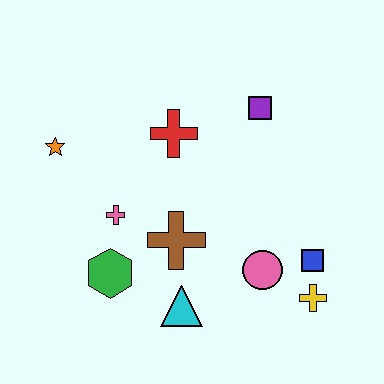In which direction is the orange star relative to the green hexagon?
The orange star is above the green hexagon.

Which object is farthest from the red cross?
The yellow cross is farthest from the red cross.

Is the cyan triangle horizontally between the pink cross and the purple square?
Yes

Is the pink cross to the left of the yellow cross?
Yes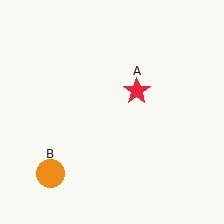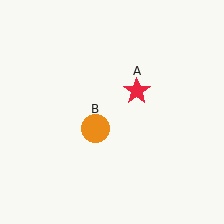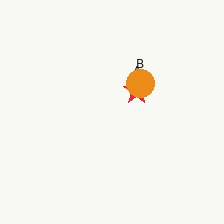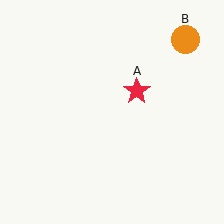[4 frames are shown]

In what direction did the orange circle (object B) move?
The orange circle (object B) moved up and to the right.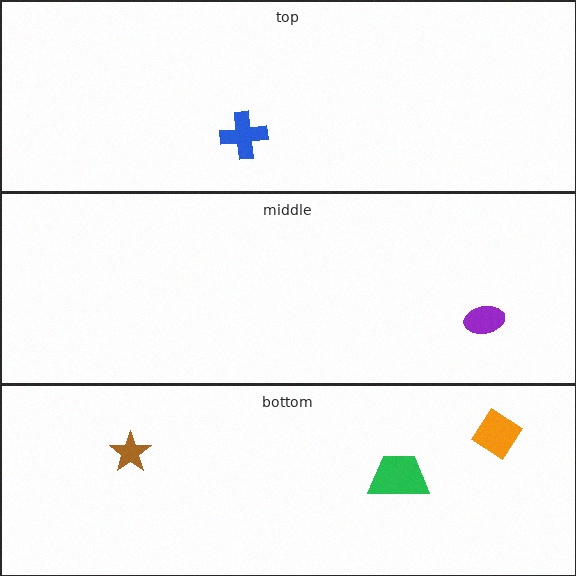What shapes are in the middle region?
The purple ellipse.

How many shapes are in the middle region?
1.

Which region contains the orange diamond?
The bottom region.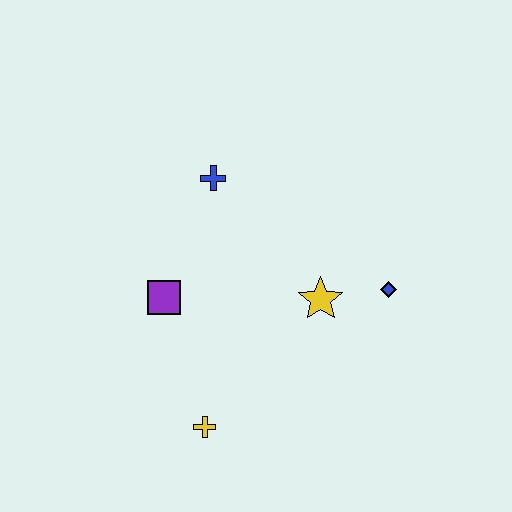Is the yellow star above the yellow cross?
Yes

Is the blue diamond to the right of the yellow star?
Yes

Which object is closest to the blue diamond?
The yellow star is closest to the blue diamond.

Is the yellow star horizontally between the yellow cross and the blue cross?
No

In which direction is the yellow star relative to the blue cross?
The yellow star is below the blue cross.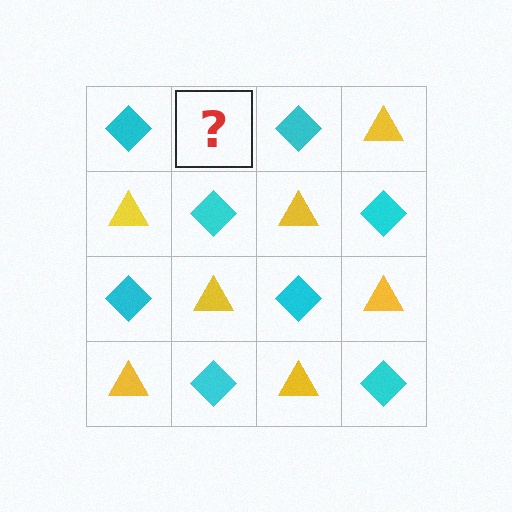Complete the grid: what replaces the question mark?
The question mark should be replaced with a yellow triangle.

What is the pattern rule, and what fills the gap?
The rule is that it alternates cyan diamond and yellow triangle in a checkerboard pattern. The gap should be filled with a yellow triangle.